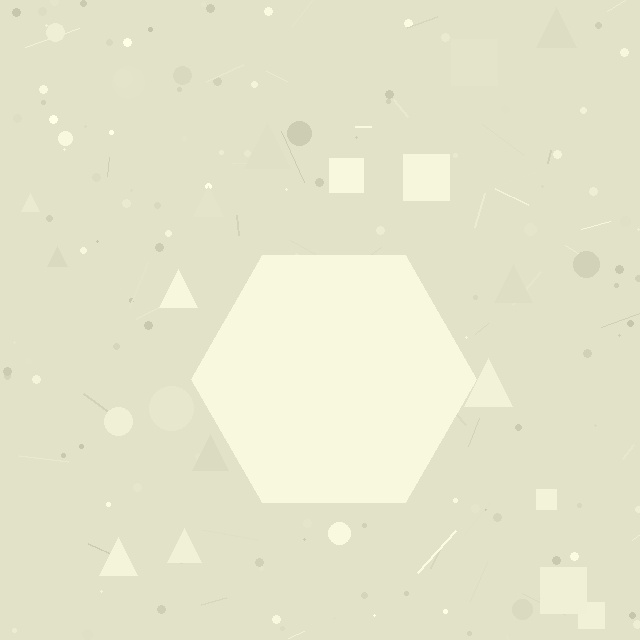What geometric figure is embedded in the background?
A hexagon is embedded in the background.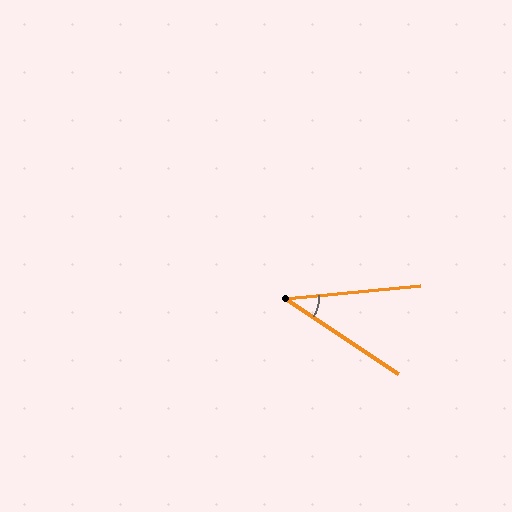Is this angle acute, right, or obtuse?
It is acute.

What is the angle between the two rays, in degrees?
Approximately 39 degrees.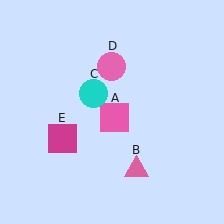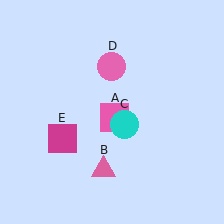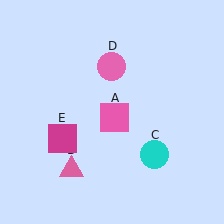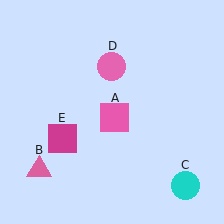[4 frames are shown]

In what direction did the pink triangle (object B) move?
The pink triangle (object B) moved left.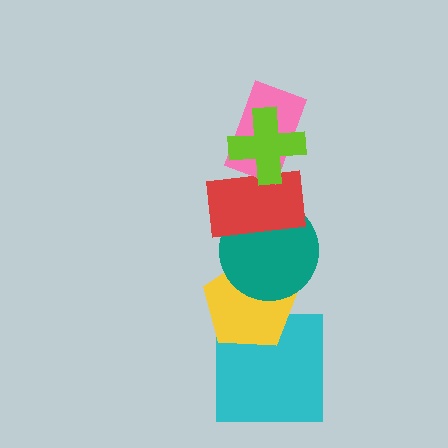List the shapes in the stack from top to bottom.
From top to bottom: the lime cross, the pink rectangle, the red rectangle, the teal circle, the yellow pentagon, the cyan square.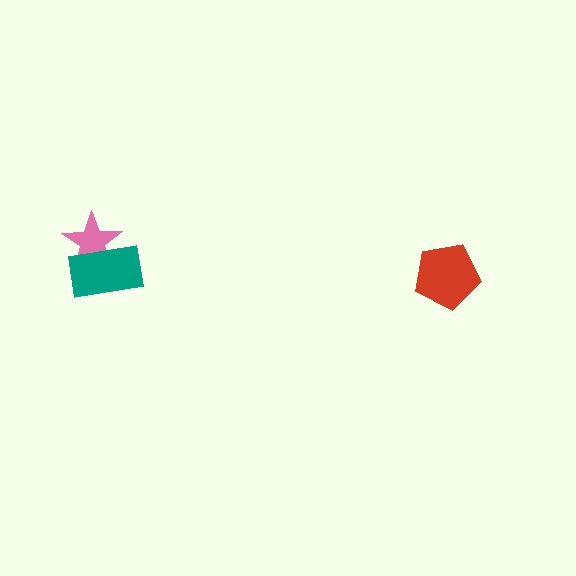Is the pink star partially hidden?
Yes, it is partially covered by another shape.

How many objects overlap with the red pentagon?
0 objects overlap with the red pentagon.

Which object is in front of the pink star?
The teal rectangle is in front of the pink star.